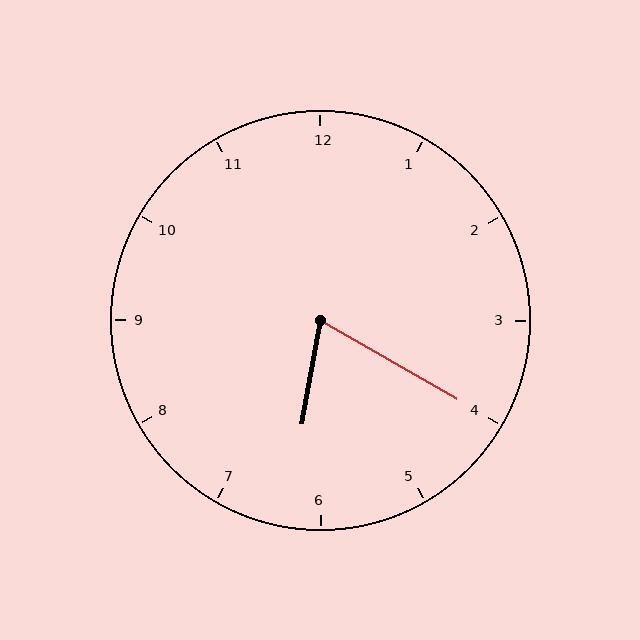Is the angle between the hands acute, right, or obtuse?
It is acute.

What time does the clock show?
6:20.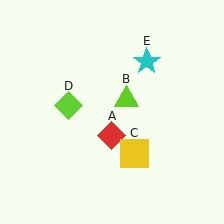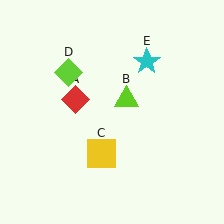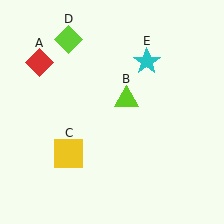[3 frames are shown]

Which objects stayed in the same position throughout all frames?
Lime triangle (object B) and cyan star (object E) remained stationary.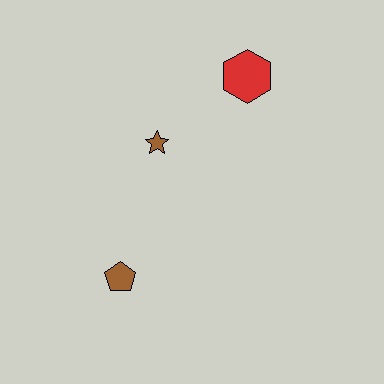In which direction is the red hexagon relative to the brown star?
The red hexagon is to the right of the brown star.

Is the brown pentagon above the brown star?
No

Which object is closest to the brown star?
The red hexagon is closest to the brown star.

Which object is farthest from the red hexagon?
The brown pentagon is farthest from the red hexagon.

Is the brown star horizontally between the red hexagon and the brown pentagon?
Yes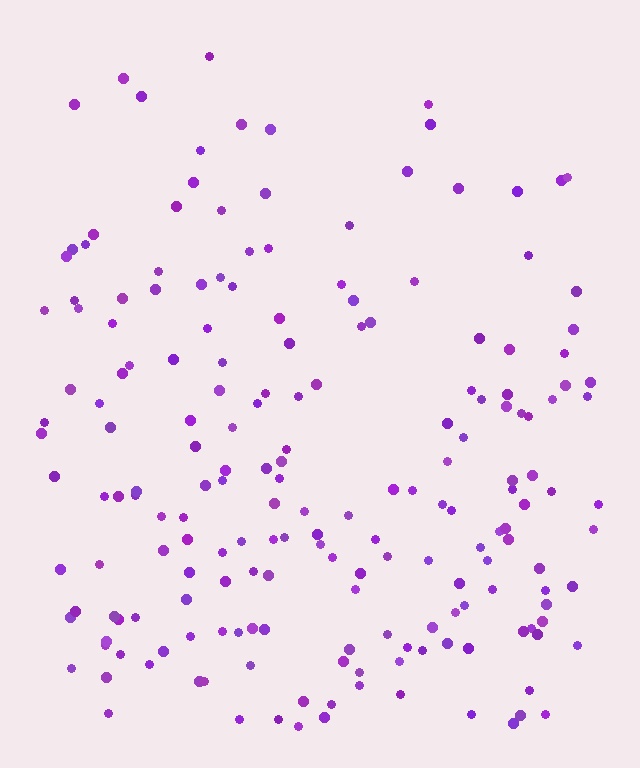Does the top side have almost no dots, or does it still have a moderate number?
Still a moderate number, just noticeably fewer than the bottom.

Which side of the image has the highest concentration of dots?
The bottom.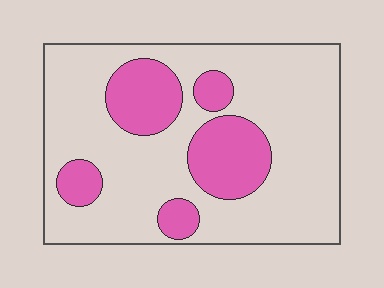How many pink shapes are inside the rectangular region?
5.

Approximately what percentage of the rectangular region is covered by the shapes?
Approximately 25%.